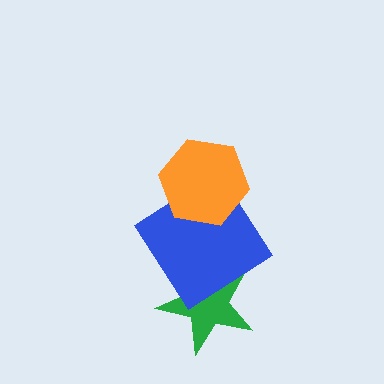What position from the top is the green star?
The green star is 3rd from the top.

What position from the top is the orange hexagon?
The orange hexagon is 1st from the top.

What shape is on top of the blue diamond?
The orange hexagon is on top of the blue diamond.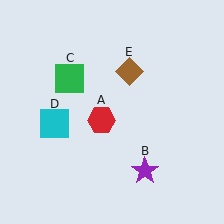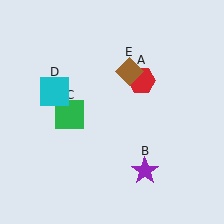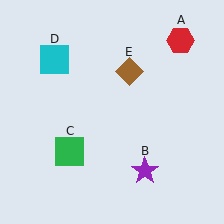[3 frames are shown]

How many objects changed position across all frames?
3 objects changed position: red hexagon (object A), green square (object C), cyan square (object D).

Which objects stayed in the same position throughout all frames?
Purple star (object B) and brown diamond (object E) remained stationary.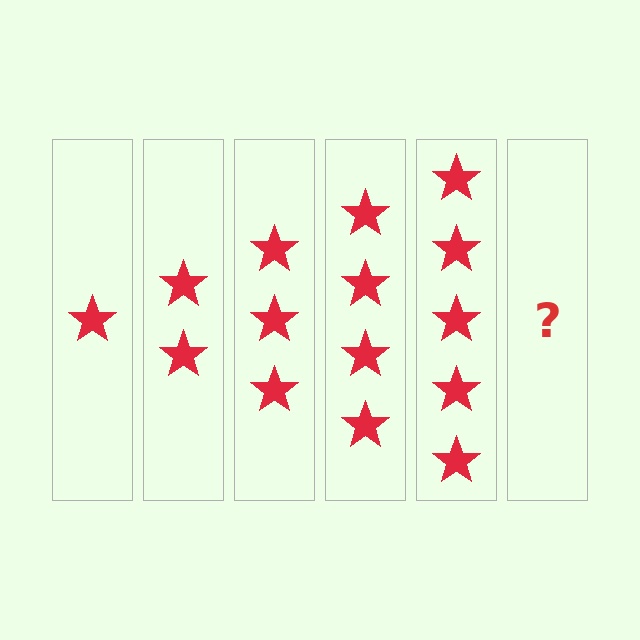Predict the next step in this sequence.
The next step is 6 stars.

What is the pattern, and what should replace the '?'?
The pattern is that each step adds one more star. The '?' should be 6 stars.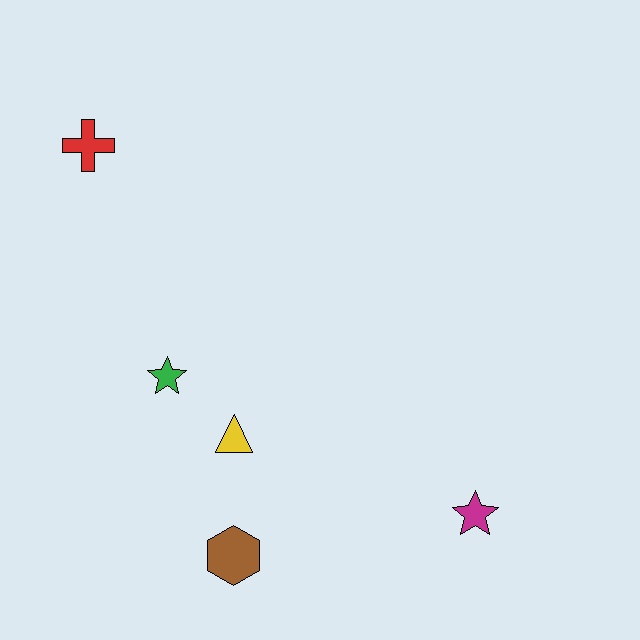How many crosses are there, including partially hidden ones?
There is 1 cross.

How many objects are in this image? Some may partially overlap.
There are 5 objects.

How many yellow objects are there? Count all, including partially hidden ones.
There is 1 yellow object.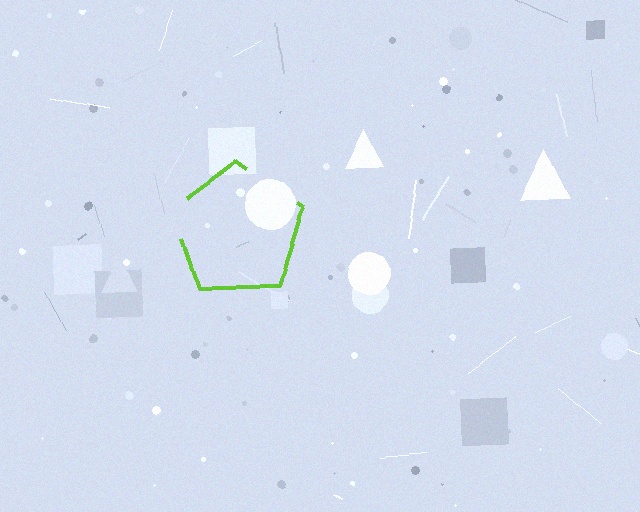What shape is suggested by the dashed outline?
The dashed outline suggests a pentagon.